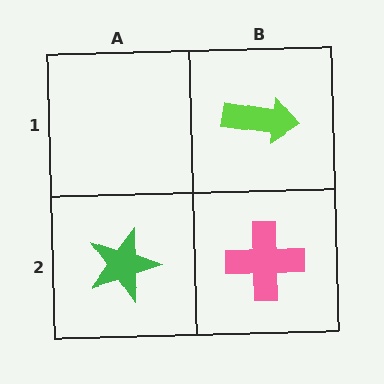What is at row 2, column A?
A green star.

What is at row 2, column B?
A pink cross.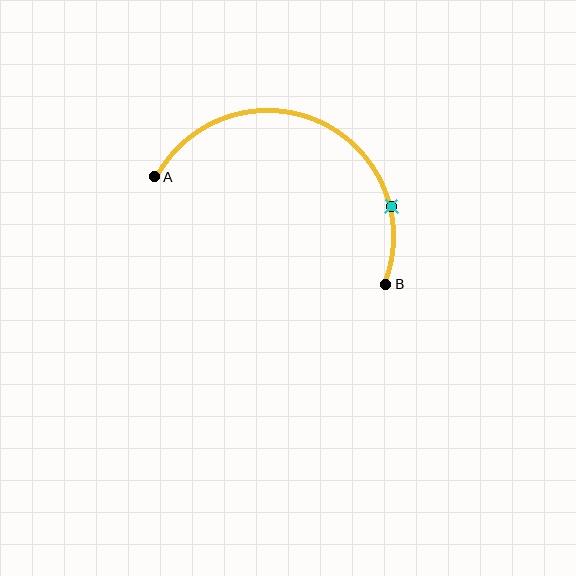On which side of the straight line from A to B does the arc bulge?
The arc bulges above the straight line connecting A and B.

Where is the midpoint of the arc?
The arc midpoint is the point on the curve farthest from the straight line joining A and B. It sits above that line.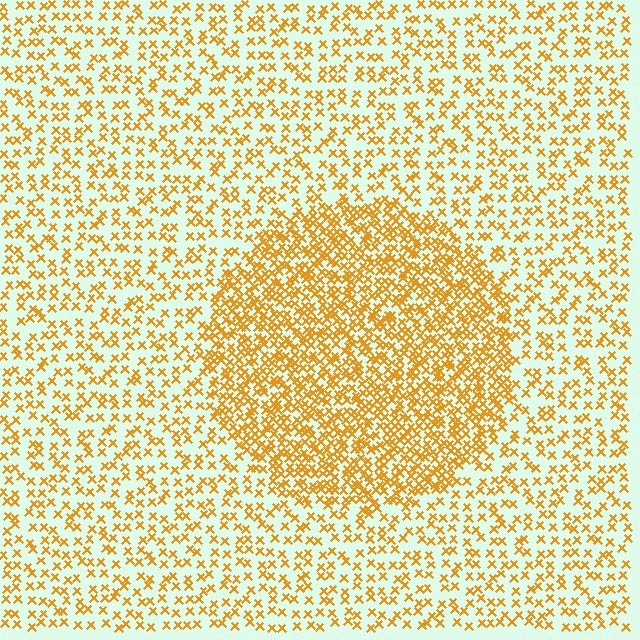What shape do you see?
I see a circle.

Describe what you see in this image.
The image contains small orange elements arranged at two different densities. A circle-shaped region is visible where the elements are more densely packed than the surrounding area.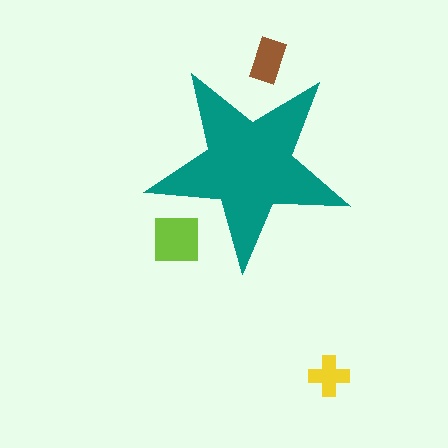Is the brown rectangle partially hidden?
Yes, the brown rectangle is partially hidden behind the teal star.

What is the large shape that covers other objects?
A teal star.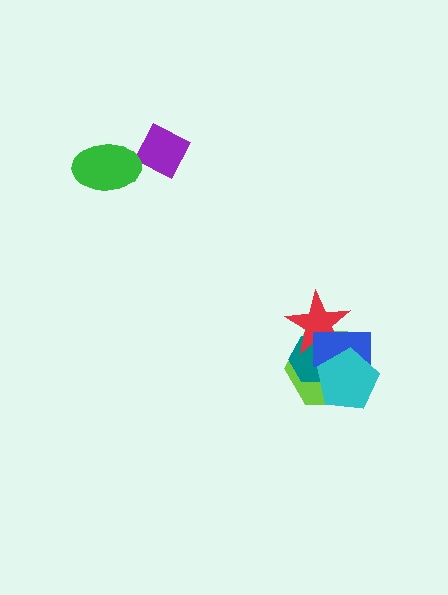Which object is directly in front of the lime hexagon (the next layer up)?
The teal hexagon is directly in front of the lime hexagon.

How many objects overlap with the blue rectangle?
4 objects overlap with the blue rectangle.